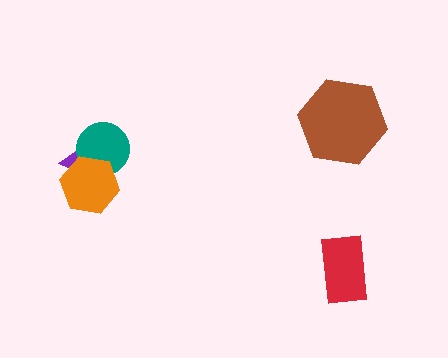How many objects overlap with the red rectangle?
0 objects overlap with the red rectangle.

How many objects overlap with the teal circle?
2 objects overlap with the teal circle.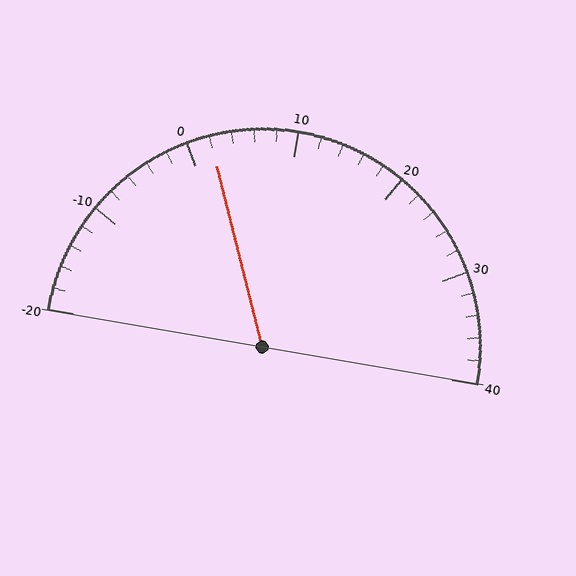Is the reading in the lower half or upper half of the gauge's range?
The reading is in the lower half of the range (-20 to 40).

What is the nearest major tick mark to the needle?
The nearest major tick mark is 0.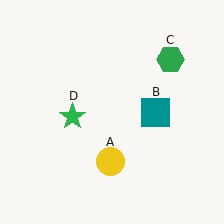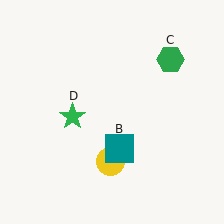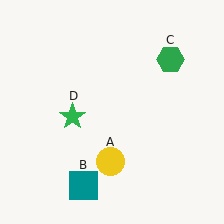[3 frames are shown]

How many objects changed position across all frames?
1 object changed position: teal square (object B).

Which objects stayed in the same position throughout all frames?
Yellow circle (object A) and green hexagon (object C) and green star (object D) remained stationary.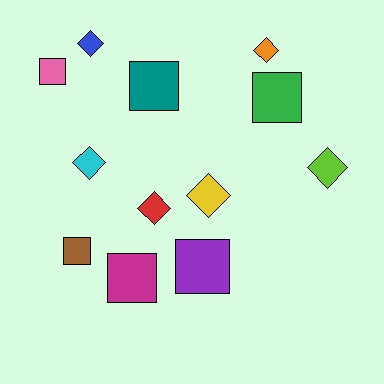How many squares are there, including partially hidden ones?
There are 6 squares.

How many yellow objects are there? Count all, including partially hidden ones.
There is 1 yellow object.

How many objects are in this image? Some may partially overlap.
There are 12 objects.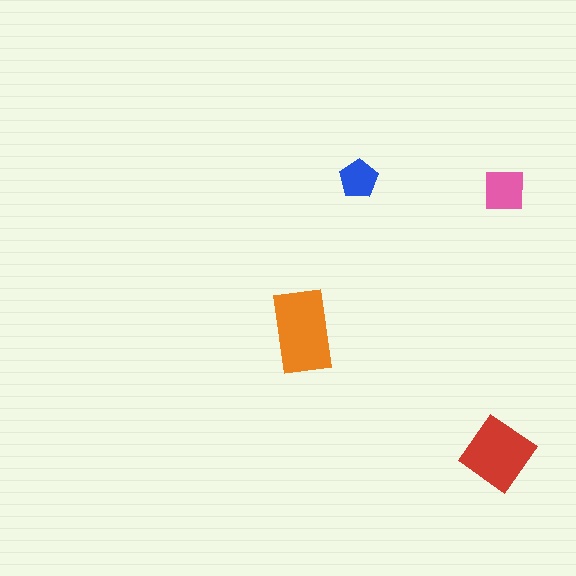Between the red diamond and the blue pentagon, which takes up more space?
The red diamond.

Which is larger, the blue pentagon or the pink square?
The pink square.